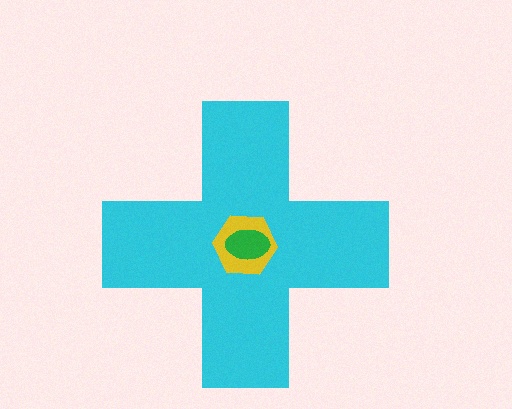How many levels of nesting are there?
3.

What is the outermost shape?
The cyan cross.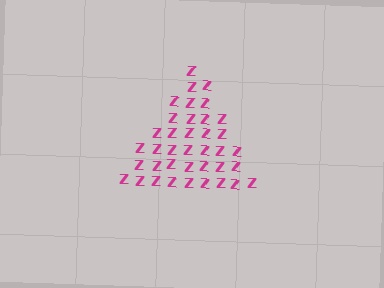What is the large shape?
The large shape is a triangle.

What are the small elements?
The small elements are letter Z's.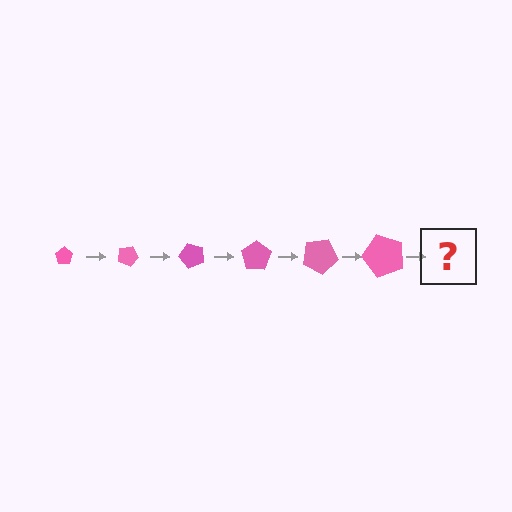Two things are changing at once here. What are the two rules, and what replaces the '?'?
The two rules are that the pentagon grows larger each step and it rotates 25 degrees each step. The '?' should be a pentagon, larger than the previous one and rotated 150 degrees from the start.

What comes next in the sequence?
The next element should be a pentagon, larger than the previous one and rotated 150 degrees from the start.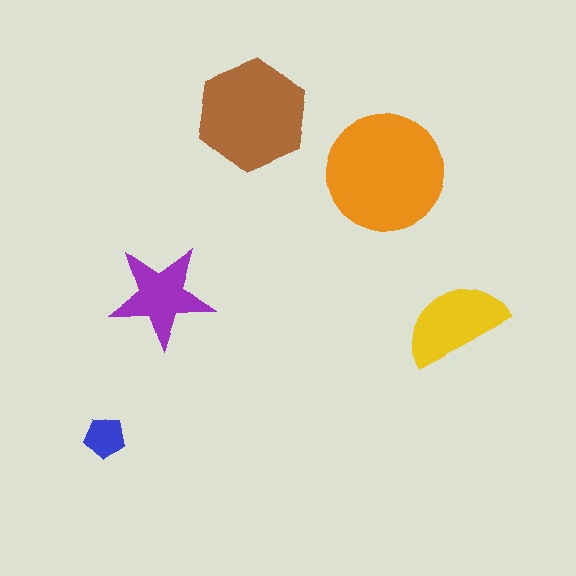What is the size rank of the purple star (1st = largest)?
4th.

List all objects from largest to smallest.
The orange circle, the brown hexagon, the yellow semicircle, the purple star, the blue pentagon.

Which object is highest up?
The brown hexagon is topmost.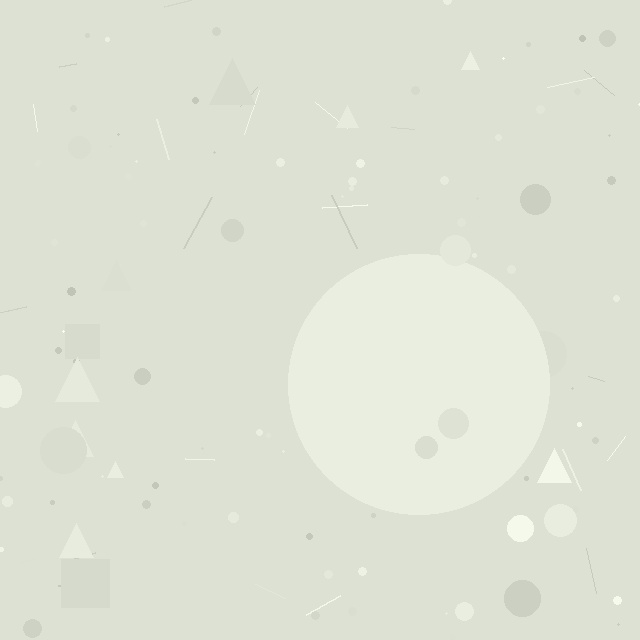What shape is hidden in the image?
A circle is hidden in the image.